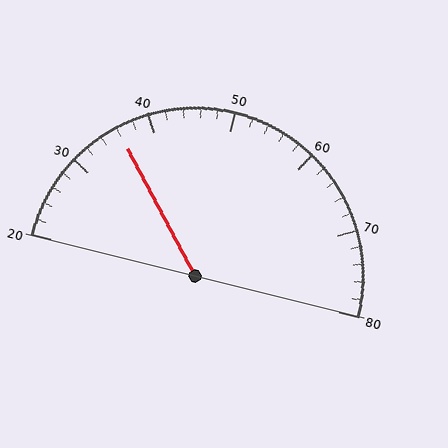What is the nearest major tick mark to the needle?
The nearest major tick mark is 40.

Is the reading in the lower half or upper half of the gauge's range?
The reading is in the lower half of the range (20 to 80).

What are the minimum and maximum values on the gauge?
The gauge ranges from 20 to 80.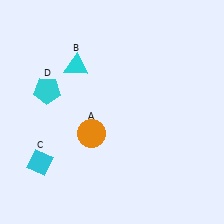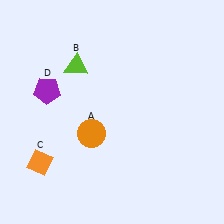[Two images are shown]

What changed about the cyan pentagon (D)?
In Image 1, D is cyan. In Image 2, it changed to purple.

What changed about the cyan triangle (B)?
In Image 1, B is cyan. In Image 2, it changed to lime.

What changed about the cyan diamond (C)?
In Image 1, C is cyan. In Image 2, it changed to orange.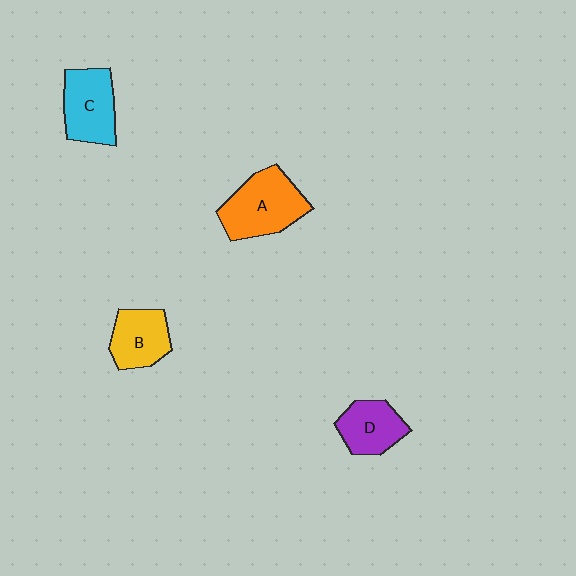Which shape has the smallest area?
Shape D (purple).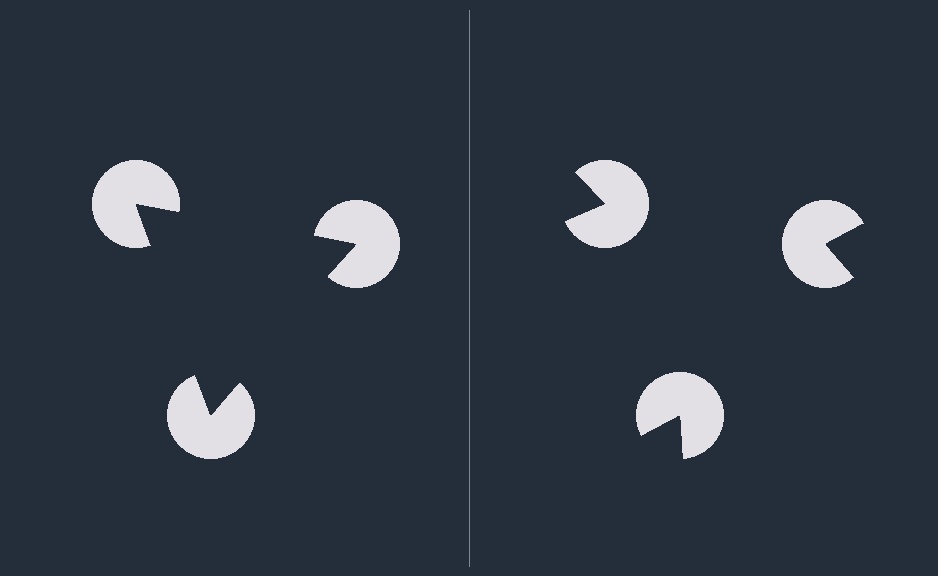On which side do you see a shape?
An illusory triangle appears on the left side. On the right side the wedge cuts are rotated, so no coherent shape forms.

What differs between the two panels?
The pac-man discs are positioned identically on both sides; only the wedge orientations differ. On the left they align to a triangle; on the right they are misaligned.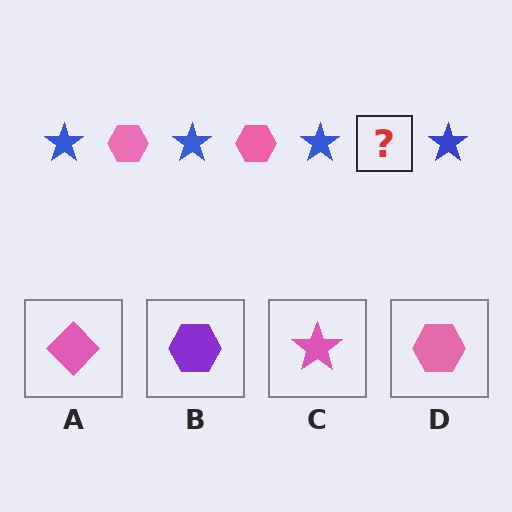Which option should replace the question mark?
Option D.